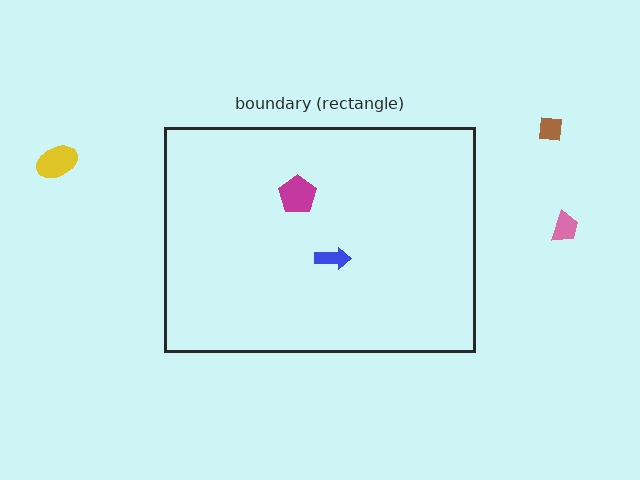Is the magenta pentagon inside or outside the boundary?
Inside.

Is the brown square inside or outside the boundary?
Outside.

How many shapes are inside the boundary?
2 inside, 3 outside.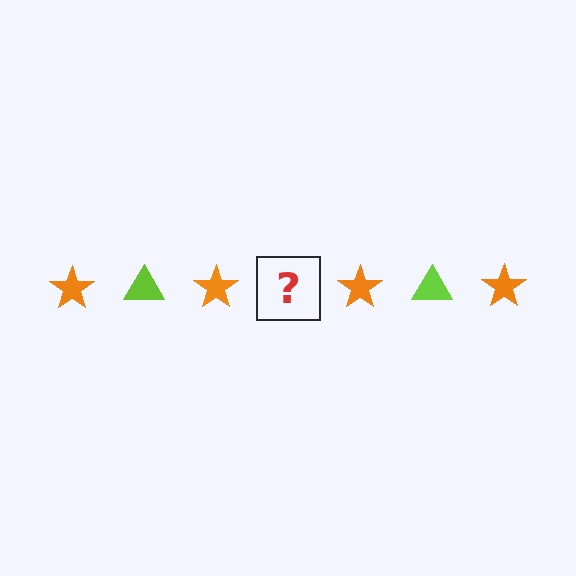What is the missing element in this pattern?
The missing element is a lime triangle.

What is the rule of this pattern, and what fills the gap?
The rule is that the pattern alternates between orange star and lime triangle. The gap should be filled with a lime triangle.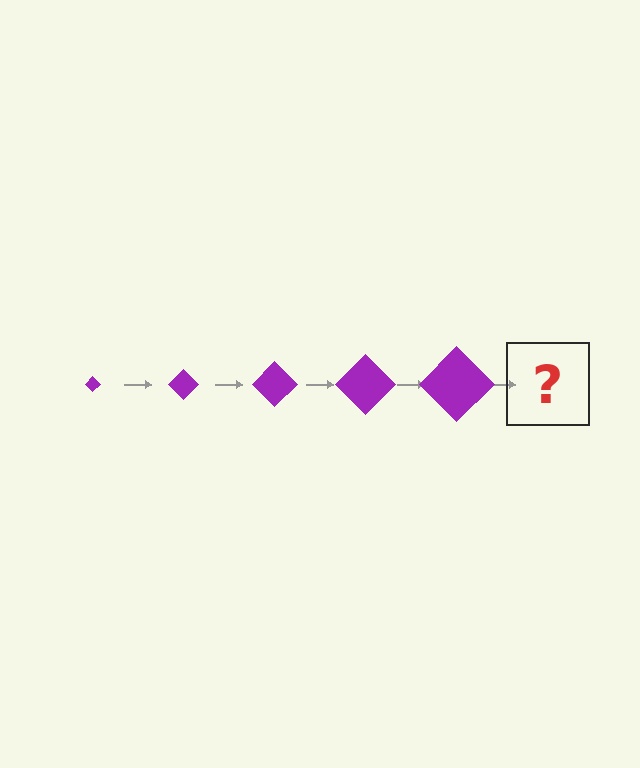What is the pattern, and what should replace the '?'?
The pattern is that the diamond gets progressively larger each step. The '?' should be a purple diamond, larger than the previous one.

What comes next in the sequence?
The next element should be a purple diamond, larger than the previous one.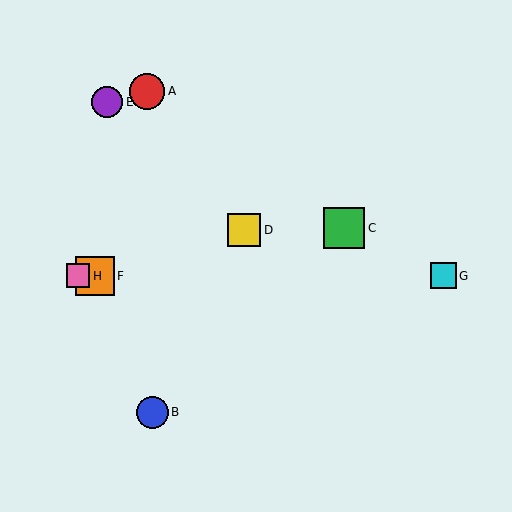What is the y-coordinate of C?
Object C is at y≈228.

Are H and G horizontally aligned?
Yes, both are at y≈276.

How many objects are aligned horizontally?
3 objects (F, G, H) are aligned horizontally.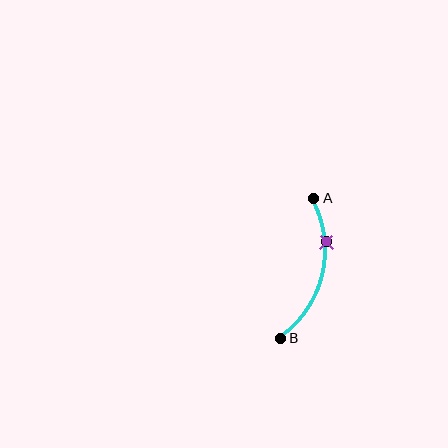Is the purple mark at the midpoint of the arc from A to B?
No. The purple mark lies on the arc but is closer to endpoint A. The arc midpoint would be at the point on the curve equidistant along the arc from both A and B.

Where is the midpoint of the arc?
The arc midpoint is the point on the curve farthest from the straight line joining A and B. It sits to the right of that line.